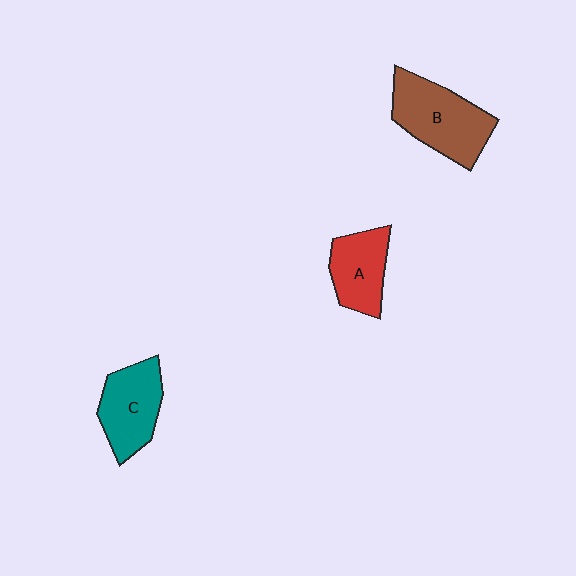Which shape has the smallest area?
Shape A (red).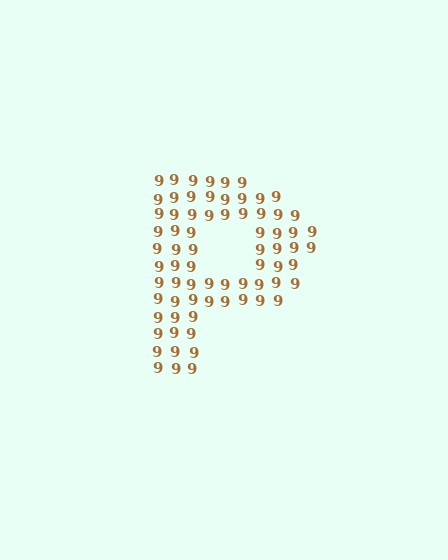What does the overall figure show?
The overall figure shows the letter P.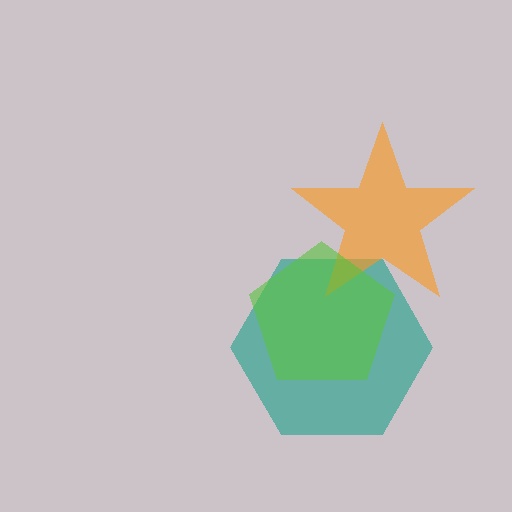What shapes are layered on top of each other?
The layered shapes are: a teal hexagon, an orange star, a lime pentagon.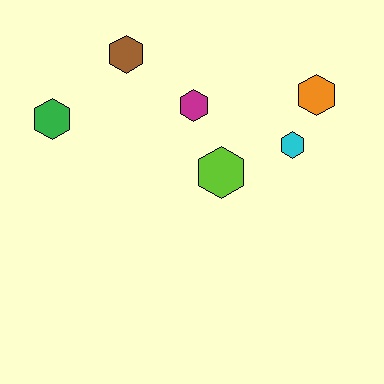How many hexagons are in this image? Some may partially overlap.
There are 6 hexagons.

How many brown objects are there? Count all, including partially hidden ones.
There is 1 brown object.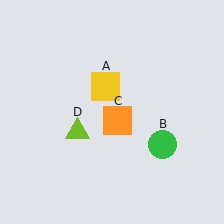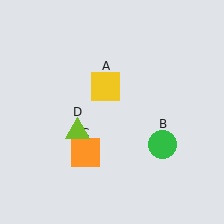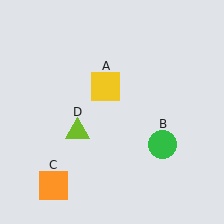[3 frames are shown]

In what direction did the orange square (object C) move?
The orange square (object C) moved down and to the left.